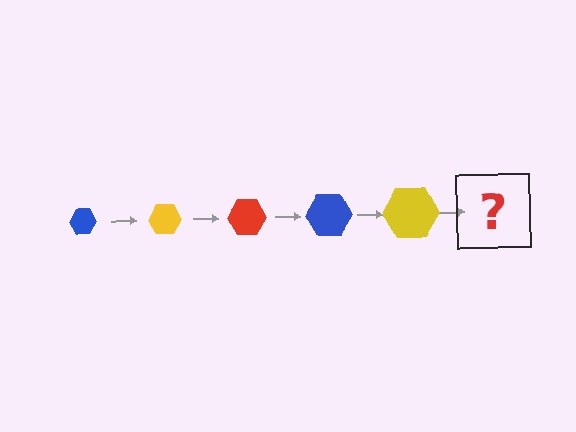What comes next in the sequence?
The next element should be a red hexagon, larger than the previous one.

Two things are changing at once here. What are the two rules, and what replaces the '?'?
The two rules are that the hexagon grows larger each step and the color cycles through blue, yellow, and red. The '?' should be a red hexagon, larger than the previous one.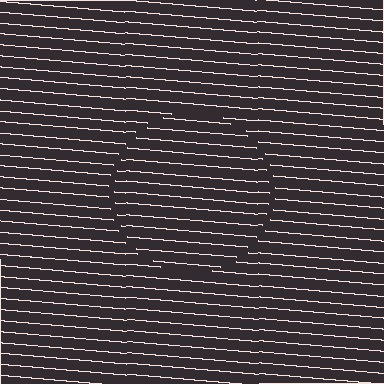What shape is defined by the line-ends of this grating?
An illusory circle. The interior of the shape contains the same grating, shifted by half a period — the contour is defined by the phase discontinuity where line-ends from the inner and outer gratings abut.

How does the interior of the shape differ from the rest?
The interior of the shape contains the same grating, shifted by half a period — the contour is defined by the phase discontinuity where line-ends from the inner and outer gratings abut.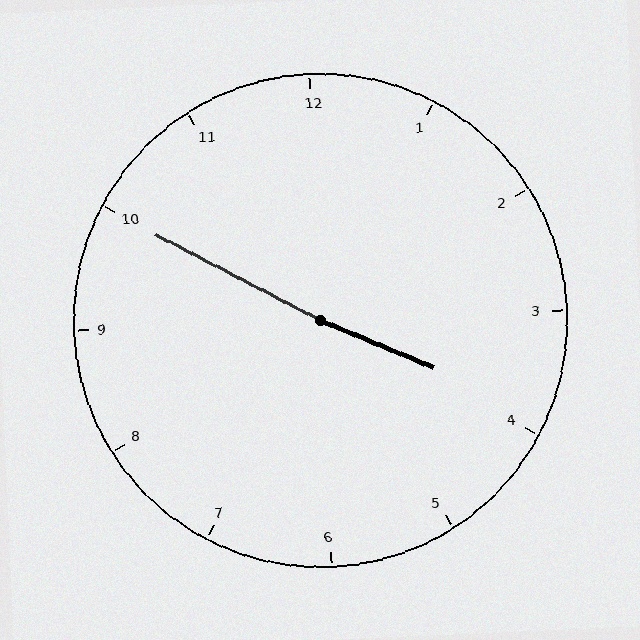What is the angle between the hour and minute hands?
Approximately 175 degrees.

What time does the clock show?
3:50.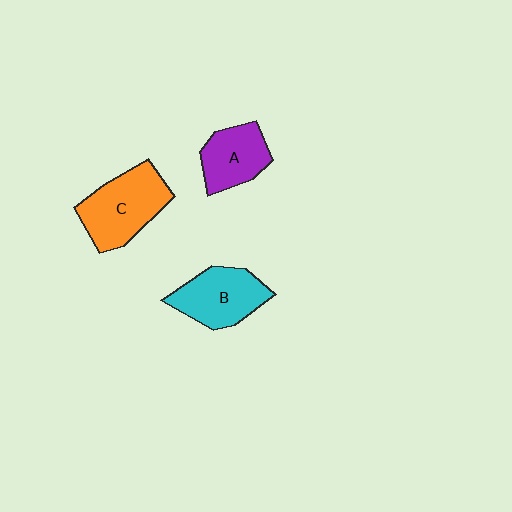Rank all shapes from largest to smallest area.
From largest to smallest: C (orange), B (cyan), A (purple).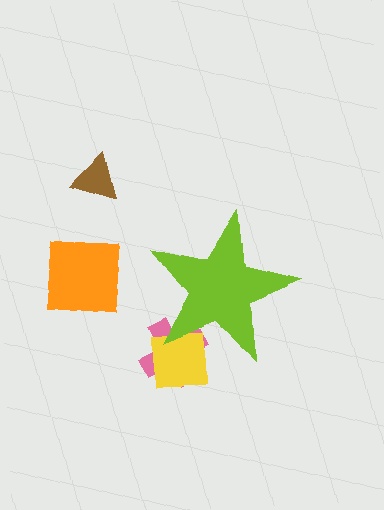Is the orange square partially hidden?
No, the orange square is fully visible.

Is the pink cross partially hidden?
Yes, the pink cross is partially hidden behind the lime star.